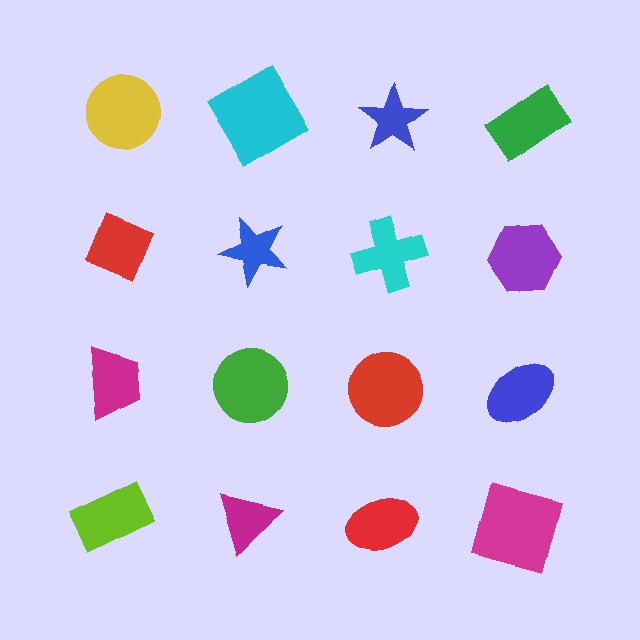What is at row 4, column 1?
A lime rectangle.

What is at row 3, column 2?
A green circle.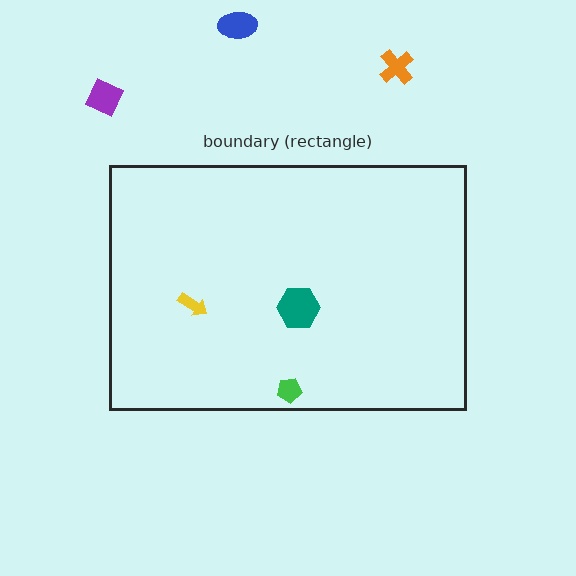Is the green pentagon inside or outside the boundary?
Inside.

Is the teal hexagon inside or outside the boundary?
Inside.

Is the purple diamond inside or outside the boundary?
Outside.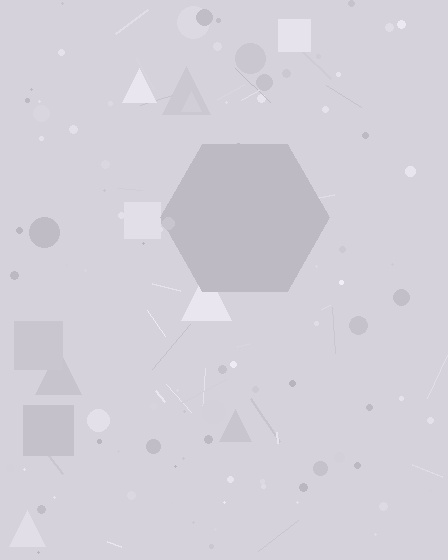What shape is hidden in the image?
A hexagon is hidden in the image.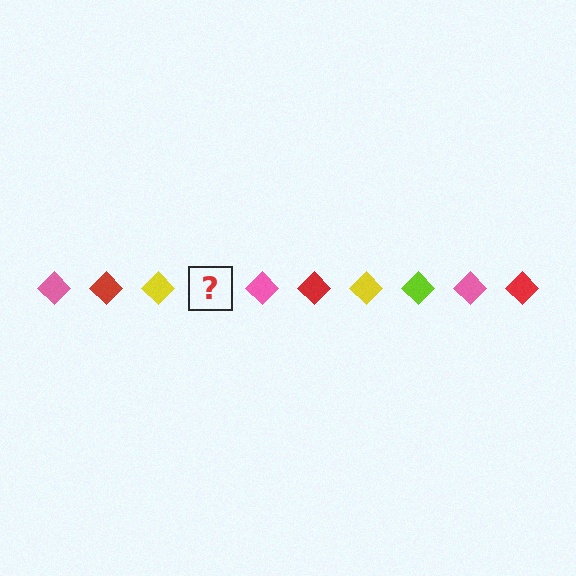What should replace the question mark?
The question mark should be replaced with a lime diamond.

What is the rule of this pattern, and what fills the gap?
The rule is that the pattern cycles through pink, red, yellow, lime diamonds. The gap should be filled with a lime diamond.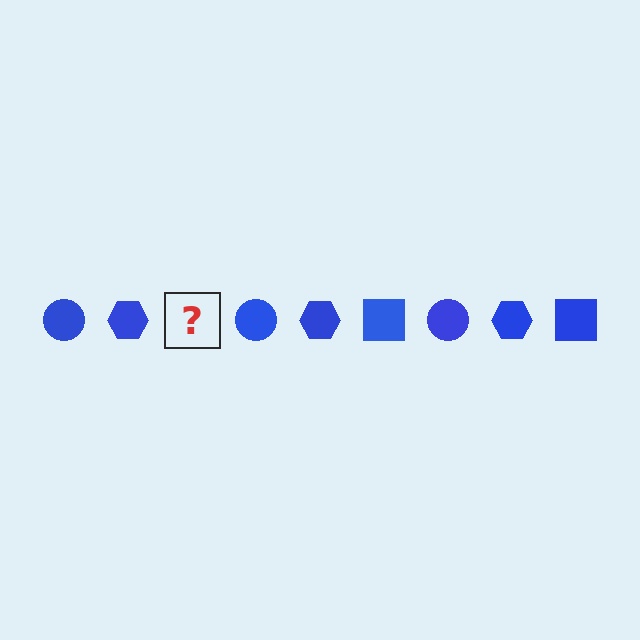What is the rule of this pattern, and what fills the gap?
The rule is that the pattern cycles through circle, hexagon, square shapes in blue. The gap should be filled with a blue square.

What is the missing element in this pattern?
The missing element is a blue square.